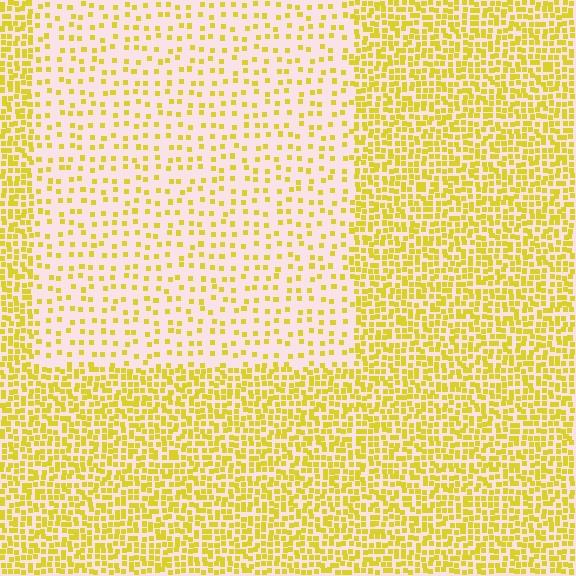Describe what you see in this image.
The image contains small yellow elements arranged at two different densities. A rectangle-shaped region is visible where the elements are less densely packed than the surrounding area.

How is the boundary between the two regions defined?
The boundary is defined by a change in element density (approximately 2.7x ratio). All elements are the same color, size, and shape.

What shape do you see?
I see a rectangle.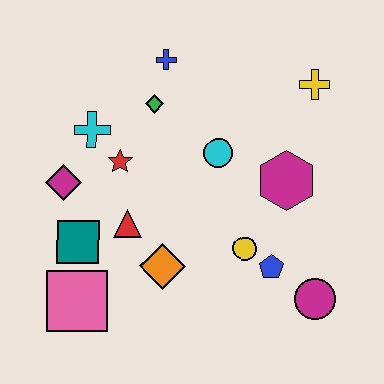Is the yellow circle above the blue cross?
No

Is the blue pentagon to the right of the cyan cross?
Yes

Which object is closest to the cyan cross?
The red star is closest to the cyan cross.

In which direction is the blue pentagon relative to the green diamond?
The blue pentagon is below the green diamond.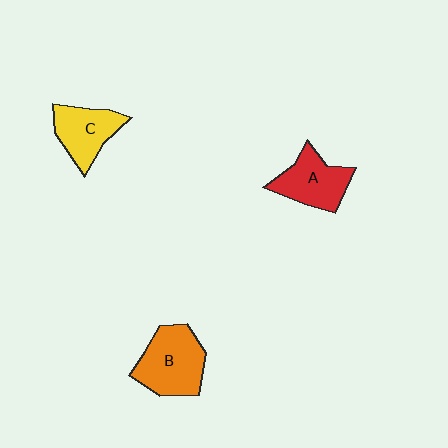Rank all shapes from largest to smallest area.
From largest to smallest: B (orange), A (red), C (yellow).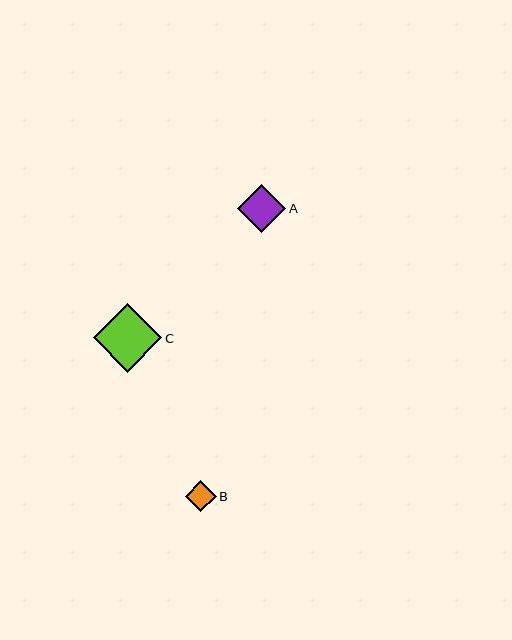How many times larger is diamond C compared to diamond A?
Diamond C is approximately 1.4 times the size of diamond A.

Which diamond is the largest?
Diamond C is the largest with a size of approximately 68 pixels.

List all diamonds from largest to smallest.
From largest to smallest: C, A, B.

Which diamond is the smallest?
Diamond B is the smallest with a size of approximately 31 pixels.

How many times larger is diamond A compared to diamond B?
Diamond A is approximately 1.5 times the size of diamond B.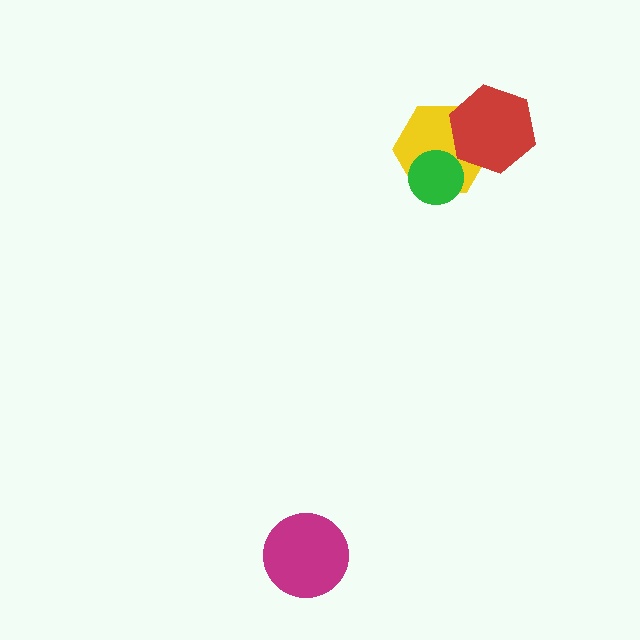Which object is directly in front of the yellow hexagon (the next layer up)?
The green circle is directly in front of the yellow hexagon.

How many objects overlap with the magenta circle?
0 objects overlap with the magenta circle.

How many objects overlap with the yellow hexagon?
2 objects overlap with the yellow hexagon.